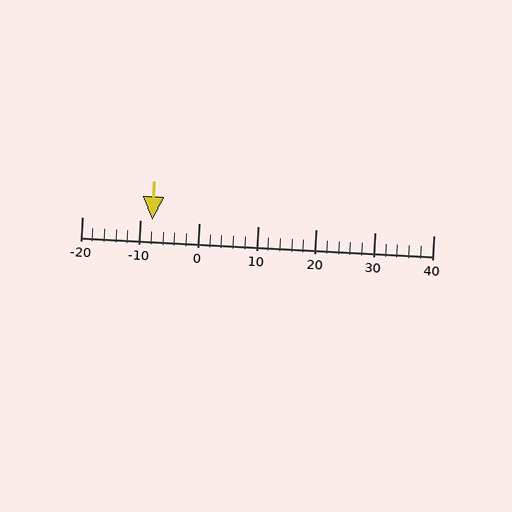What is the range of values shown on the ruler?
The ruler shows values from -20 to 40.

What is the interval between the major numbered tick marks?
The major tick marks are spaced 10 units apart.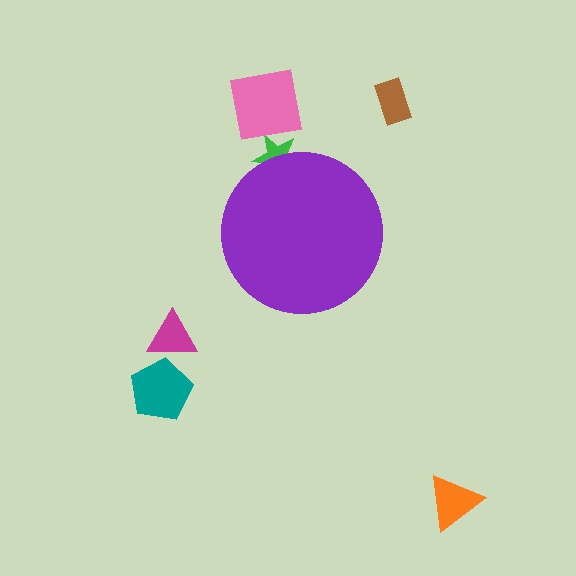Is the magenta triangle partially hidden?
No, the magenta triangle is fully visible.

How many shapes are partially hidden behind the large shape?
1 shape is partially hidden.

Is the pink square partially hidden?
No, the pink square is fully visible.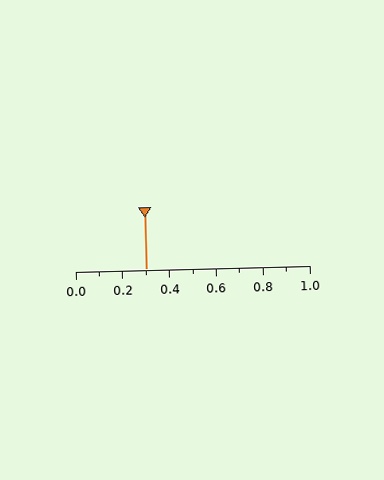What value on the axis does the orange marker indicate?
The marker indicates approximately 0.3.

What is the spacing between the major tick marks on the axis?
The major ticks are spaced 0.2 apart.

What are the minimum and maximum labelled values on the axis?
The axis runs from 0.0 to 1.0.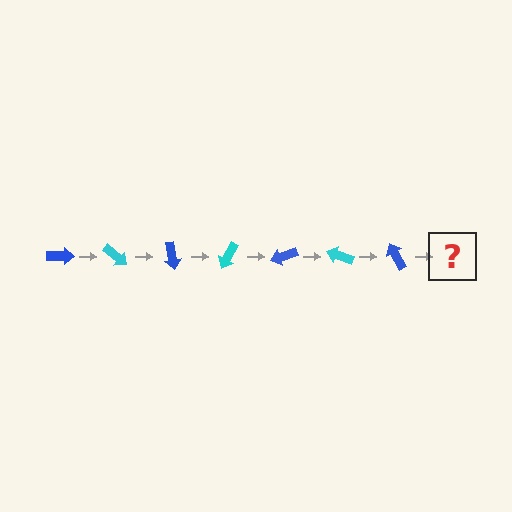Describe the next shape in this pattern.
It should be a cyan arrow, rotated 280 degrees from the start.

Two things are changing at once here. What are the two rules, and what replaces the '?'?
The two rules are that it rotates 40 degrees each step and the color cycles through blue and cyan. The '?' should be a cyan arrow, rotated 280 degrees from the start.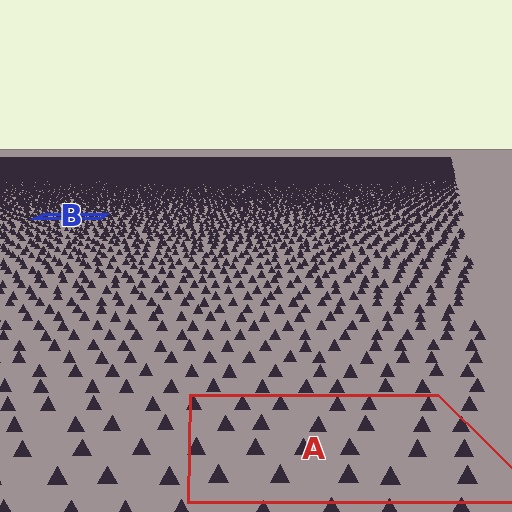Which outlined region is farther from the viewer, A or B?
Region B is farther from the viewer — the texture elements inside it appear smaller and more densely packed.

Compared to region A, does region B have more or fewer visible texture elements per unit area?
Region B has more texture elements per unit area — they are packed more densely because it is farther away.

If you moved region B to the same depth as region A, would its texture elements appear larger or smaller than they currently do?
They would appear larger. At a closer depth, the same texture elements are projected at a bigger on-screen size.